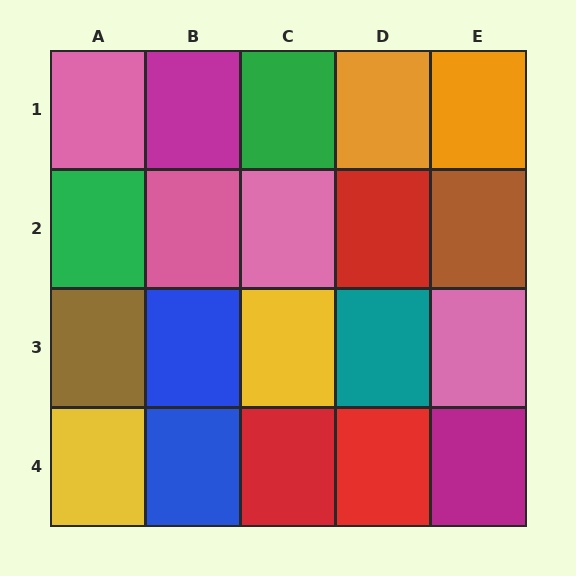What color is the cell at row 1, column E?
Orange.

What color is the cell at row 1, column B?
Magenta.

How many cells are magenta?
2 cells are magenta.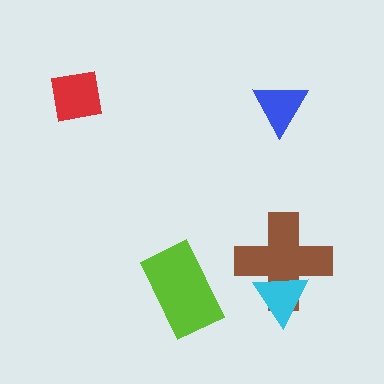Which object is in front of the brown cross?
The cyan triangle is in front of the brown cross.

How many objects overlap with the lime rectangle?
0 objects overlap with the lime rectangle.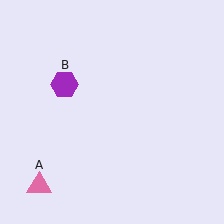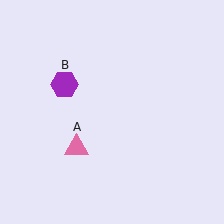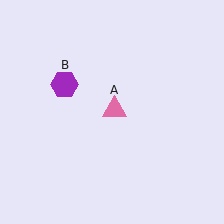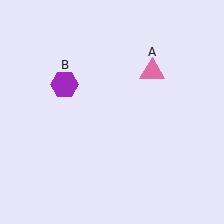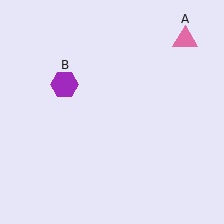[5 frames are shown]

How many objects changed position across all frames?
1 object changed position: pink triangle (object A).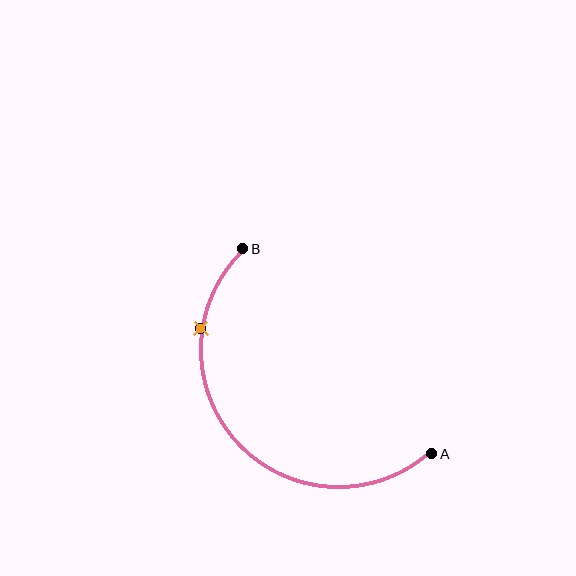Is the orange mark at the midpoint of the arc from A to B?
No. The orange mark lies on the arc but is closer to endpoint B. The arc midpoint would be at the point on the curve equidistant along the arc from both A and B.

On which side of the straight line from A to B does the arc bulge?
The arc bulges below and to the left of the straight line connecting A and B.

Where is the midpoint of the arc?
The arc midpoint is the point on the curve farthest from the straight line joining A and B. It sits below and to the left of that line.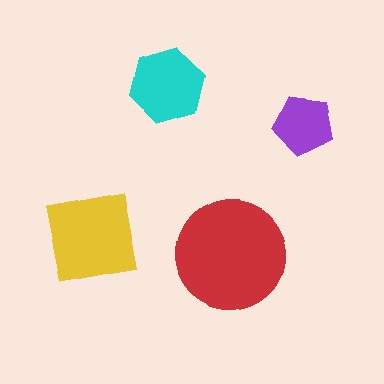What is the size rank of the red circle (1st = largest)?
1st.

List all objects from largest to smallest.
The red circle, the yellow square, the cyan hexagon, the purple pentagon.